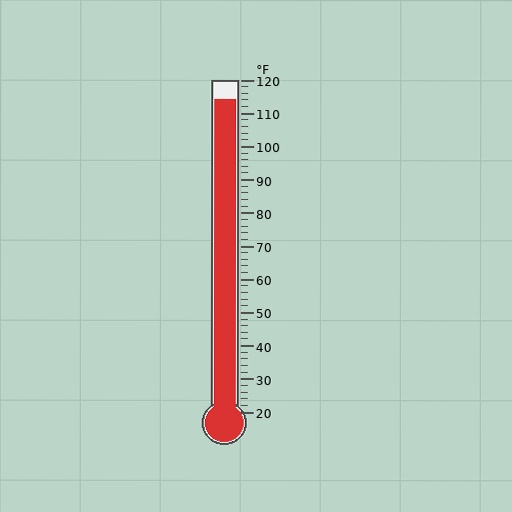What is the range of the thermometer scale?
The thermometer scale ranges from 20°F to 120°F.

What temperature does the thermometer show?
The thermometer shows approximately 114°F.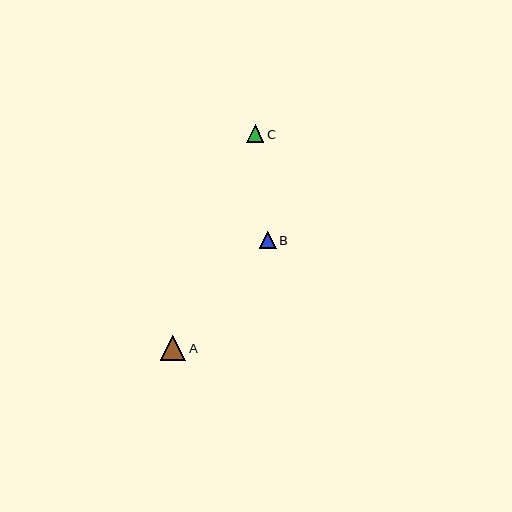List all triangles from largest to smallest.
From largest to smallest: A, C, B.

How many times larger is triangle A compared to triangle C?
Triangle A is approximately 1.5 times the size of triangle C.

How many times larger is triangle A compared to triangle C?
Triangle A is approximately 1.5 times the size of triangle C.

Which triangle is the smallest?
Triangle B is the smallest with a size of approximately 17 pixels.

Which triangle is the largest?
Triangle A is the largest with a size of approximately 26 pixels.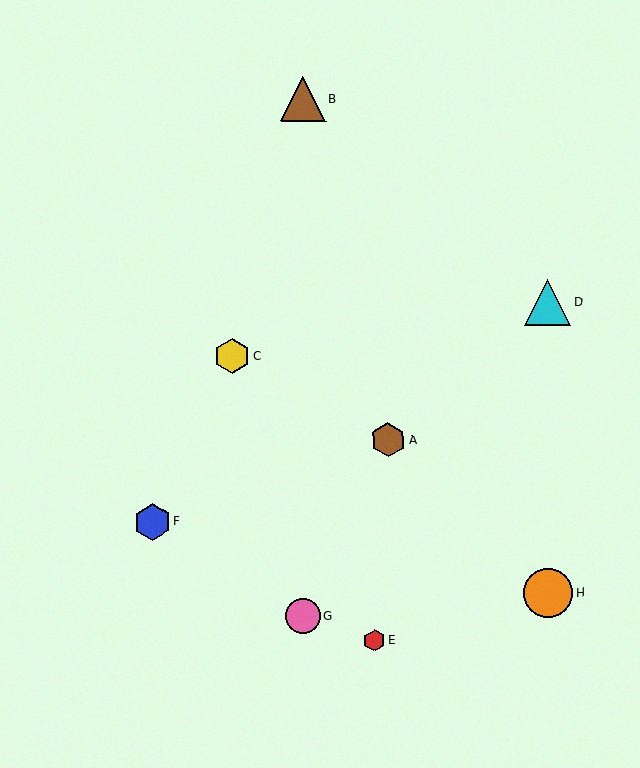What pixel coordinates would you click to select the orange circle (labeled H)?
Click at (548, 593) to select the orange circle H.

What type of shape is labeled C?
Shape C is a yellow hexagon.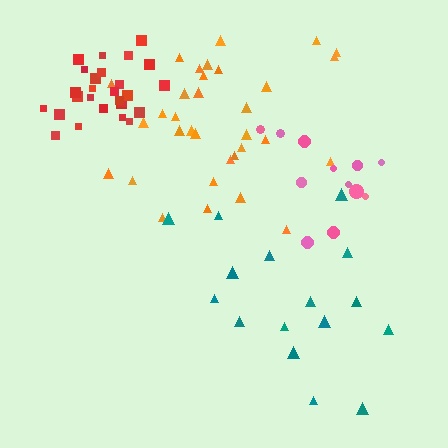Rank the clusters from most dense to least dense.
red, orange, pink, teal.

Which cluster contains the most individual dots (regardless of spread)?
Orange (33).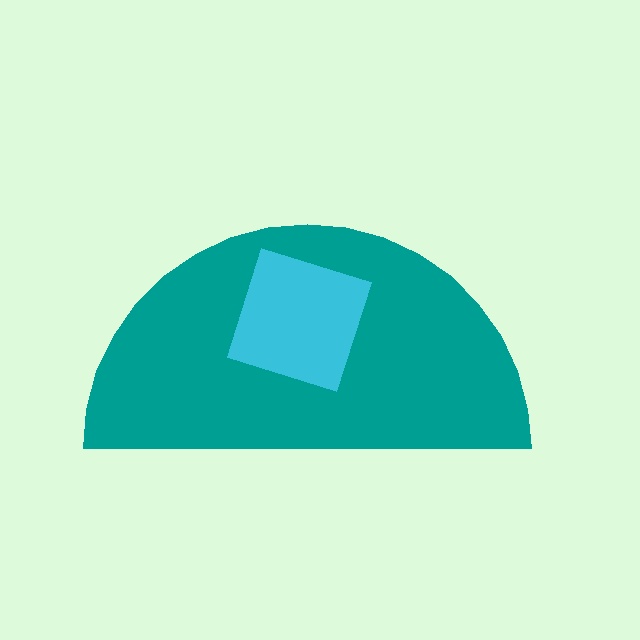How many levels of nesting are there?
2.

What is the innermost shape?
The cyan diamond.